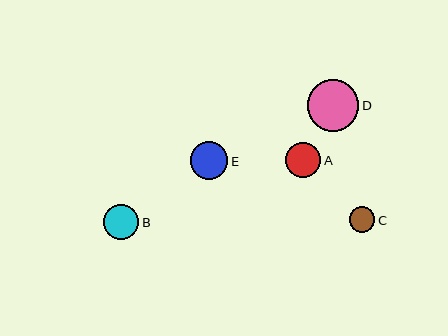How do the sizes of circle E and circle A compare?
Circle E and circle A are approximately the same size.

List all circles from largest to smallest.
From largest to smallest: D, E, A, B, C.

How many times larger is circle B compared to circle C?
Circle B is approximately 1.4 times the size of circle C.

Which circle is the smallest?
Circle C is the smallest with a size of approximately 26 pixels.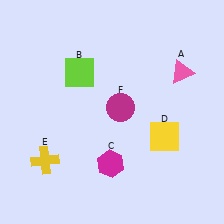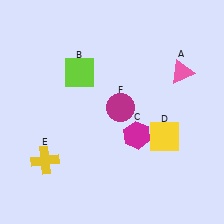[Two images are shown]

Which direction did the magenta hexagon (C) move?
The magenta hexagon (C) moved up.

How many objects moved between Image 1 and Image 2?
1 object moved between the two images.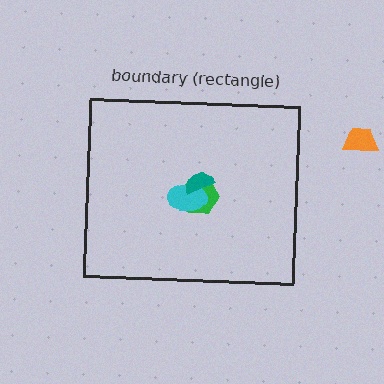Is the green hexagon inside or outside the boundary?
Inside.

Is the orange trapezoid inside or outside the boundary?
Outside.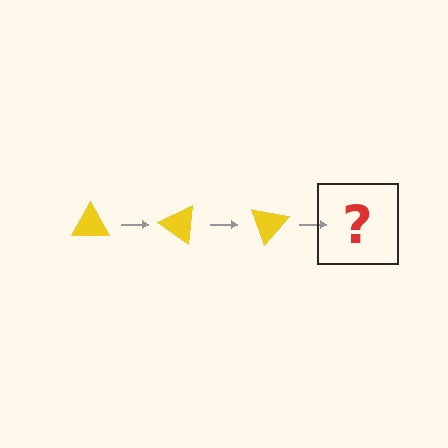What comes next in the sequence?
The next element should be a yellow triangle rotated 105 degrees.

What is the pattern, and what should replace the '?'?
The pattern is that the triangle rotates 35 degrees each step. The '?' should be a yellow triangle rotated 105 degrees.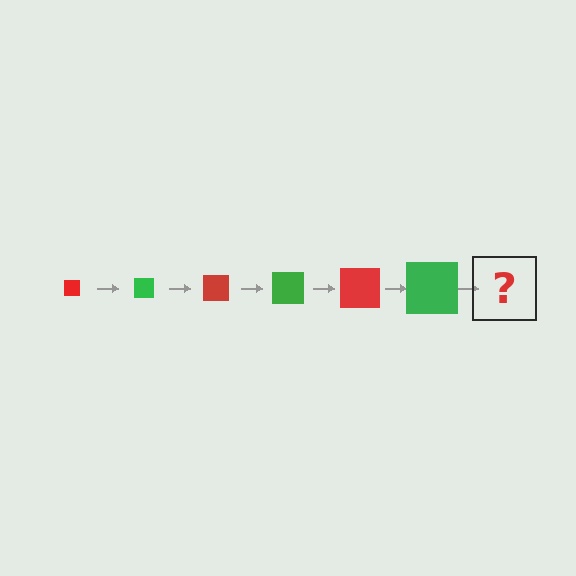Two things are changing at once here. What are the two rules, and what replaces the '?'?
The two rules are that the square grows larger each step and the color cycles through red and green. The '?' should be a red square, larger than the previous one.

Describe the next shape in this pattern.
It should be a red square, larger than the previous one.